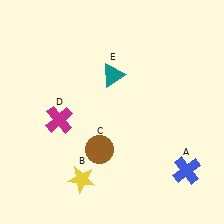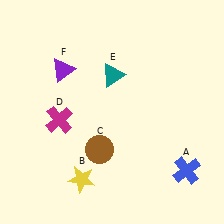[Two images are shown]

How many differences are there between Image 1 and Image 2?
There is 1 difference between the two images.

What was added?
A purple triangle (F) was added in Image 2.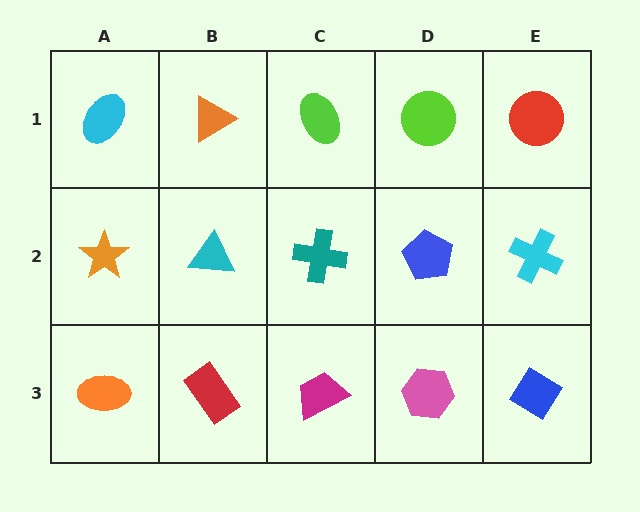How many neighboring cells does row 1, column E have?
2.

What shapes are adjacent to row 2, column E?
A red circle (row 1, column E), a blue diamond (row 3, column E), a blue pentagon (row 2, column D).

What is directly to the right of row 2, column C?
A blue pentagon.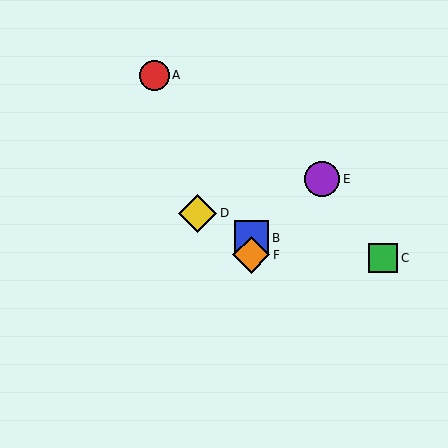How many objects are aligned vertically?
2 objects (B, F) are aligned vertically.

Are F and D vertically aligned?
No, F is at x≈251 and D is at x≈198.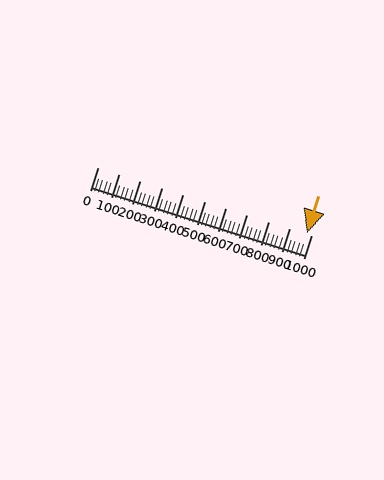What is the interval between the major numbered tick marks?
The major tick marks are spaced 100 units apart.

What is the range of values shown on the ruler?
The ruler shows values from 0 to 1000.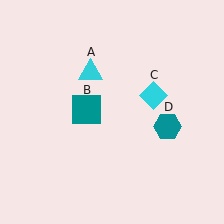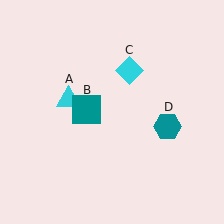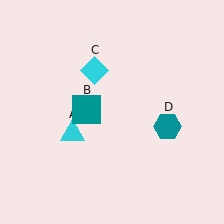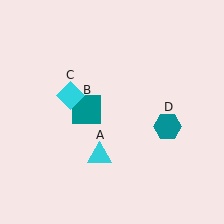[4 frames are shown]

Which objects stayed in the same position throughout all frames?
Teal square (object B) and teal hexagon (object D) remained stationary.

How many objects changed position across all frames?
2 objects changed position: cyan triangle (object A), cyan diamond (object C).